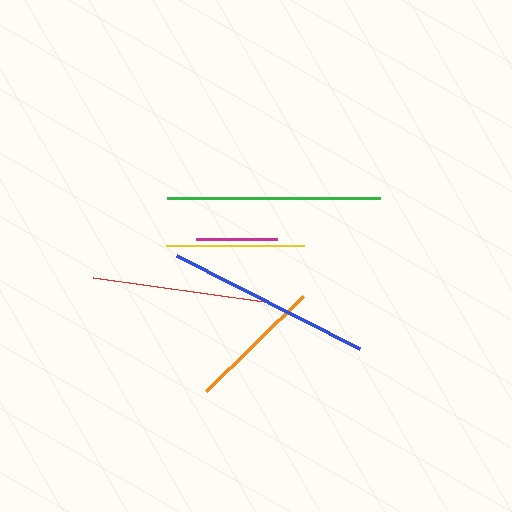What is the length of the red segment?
The red segment is approximately 172 pixels long.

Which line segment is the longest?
The green line is the longest at approximately 213 pixels.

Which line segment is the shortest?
The magenta line is the shortest at approximately 81 pixels.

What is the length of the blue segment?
The blue segment is approximately 205 pixels long.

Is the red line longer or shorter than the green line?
The green line is longer than the red line.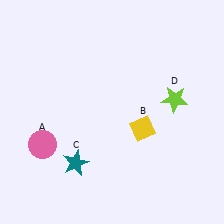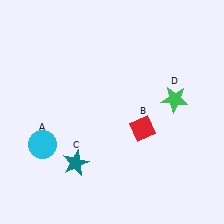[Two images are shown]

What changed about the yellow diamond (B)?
In Image 1, B is yellow. In Image 2, it changed to red.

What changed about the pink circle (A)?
In Image 1, A is pink. In Image 2, it changed to cyan.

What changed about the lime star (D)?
In Image 1, D is lime. In Image 2, it changed to green.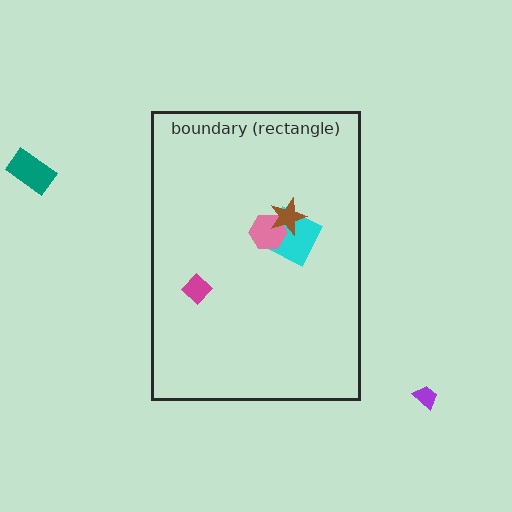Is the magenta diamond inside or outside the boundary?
Inside.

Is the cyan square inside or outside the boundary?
Inside.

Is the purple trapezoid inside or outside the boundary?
Outside.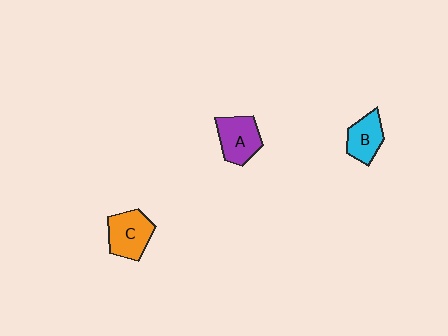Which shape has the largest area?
Shape C (orange).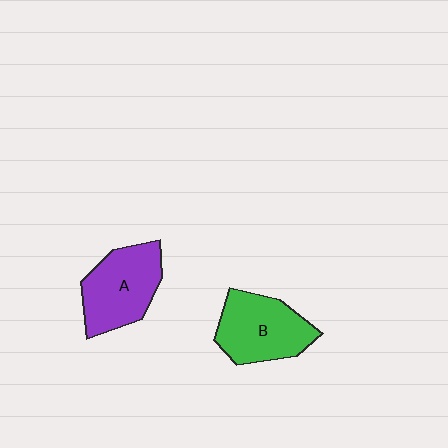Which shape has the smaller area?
Shape B (green).